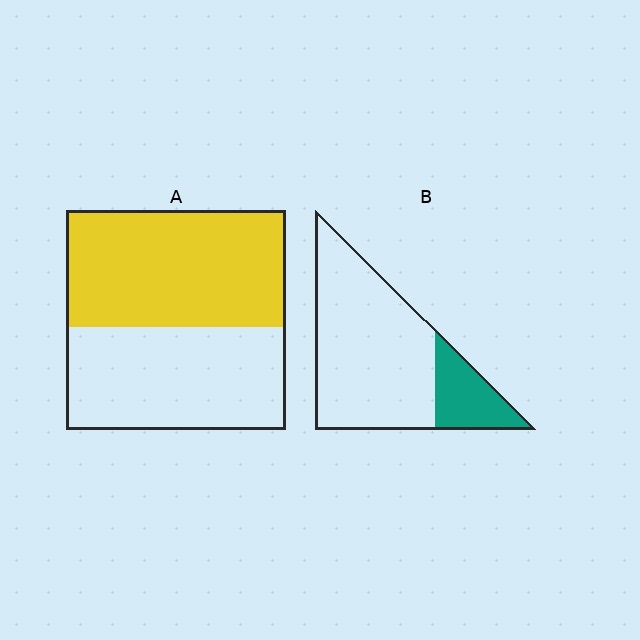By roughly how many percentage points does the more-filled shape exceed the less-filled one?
By roughly 30 percentage points (A over B).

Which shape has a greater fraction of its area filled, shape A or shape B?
Shape A.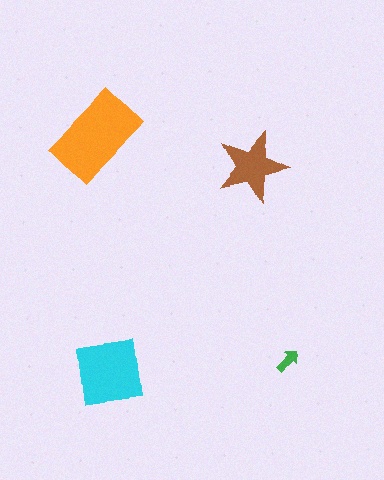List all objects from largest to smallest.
The orange rectangle, the cyan square, the brown star, the green arrow.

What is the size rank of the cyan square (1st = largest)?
2nd.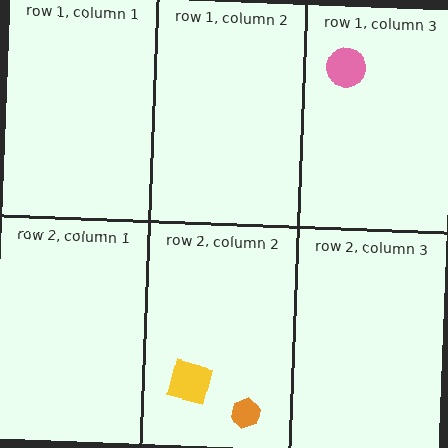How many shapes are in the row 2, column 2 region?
2.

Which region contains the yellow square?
The row 2, column 2 region.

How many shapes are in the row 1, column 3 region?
1.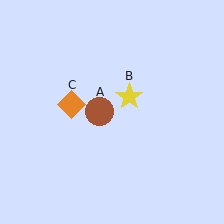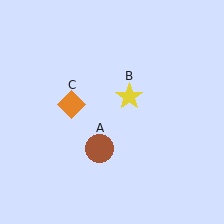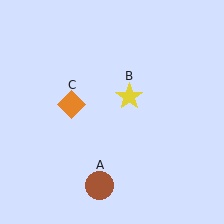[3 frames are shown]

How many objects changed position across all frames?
1 object changed position: brown circle (object A).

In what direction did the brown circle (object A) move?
The brown circle (object A) moved down.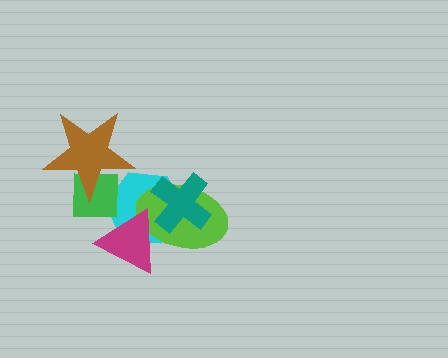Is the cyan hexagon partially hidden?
Yes, it is partially covered by another shape.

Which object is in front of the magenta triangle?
The green square is in front of the magenta triangle.